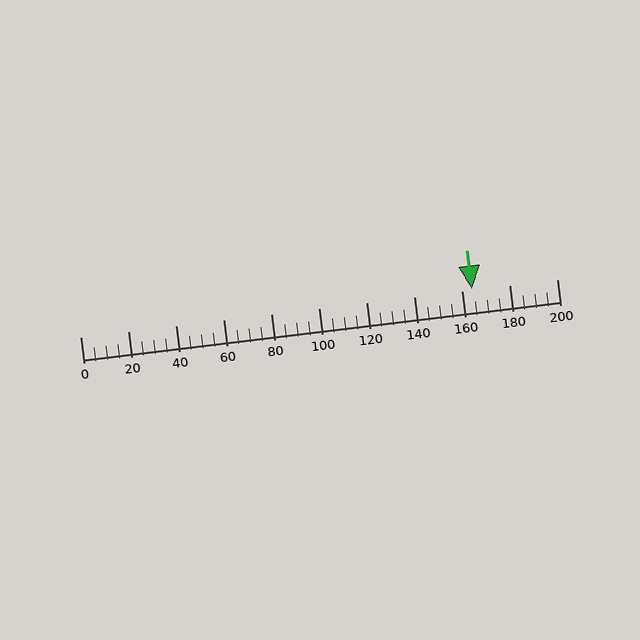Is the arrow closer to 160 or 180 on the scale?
The arrow is closer to 160.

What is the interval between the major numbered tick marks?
The major tick marks are spaced 20 units apart.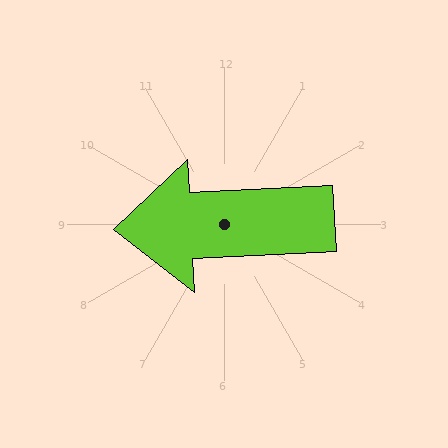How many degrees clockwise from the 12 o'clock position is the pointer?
Approximately 267 degrees.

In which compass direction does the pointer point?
West.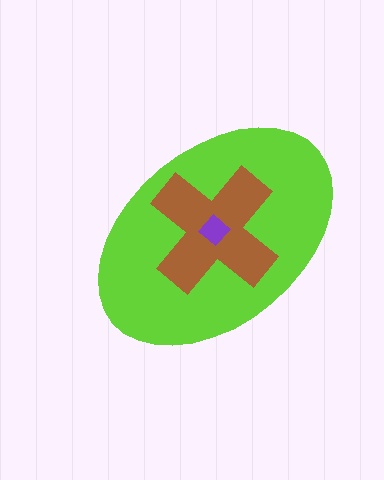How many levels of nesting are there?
3.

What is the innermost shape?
The purple diamond.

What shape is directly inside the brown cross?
The purple diamond.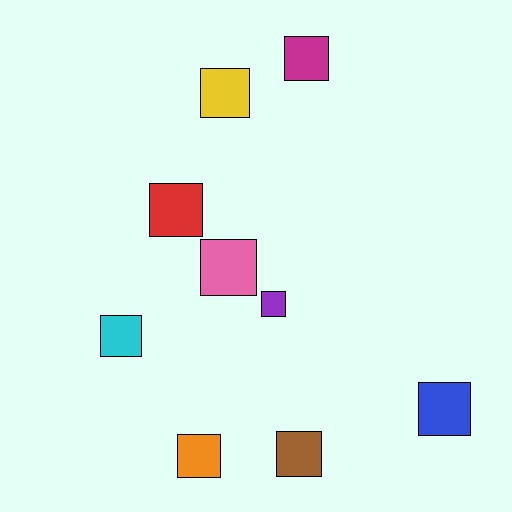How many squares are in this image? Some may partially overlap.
There are 9 squares.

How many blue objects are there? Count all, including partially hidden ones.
There is 1 blue object.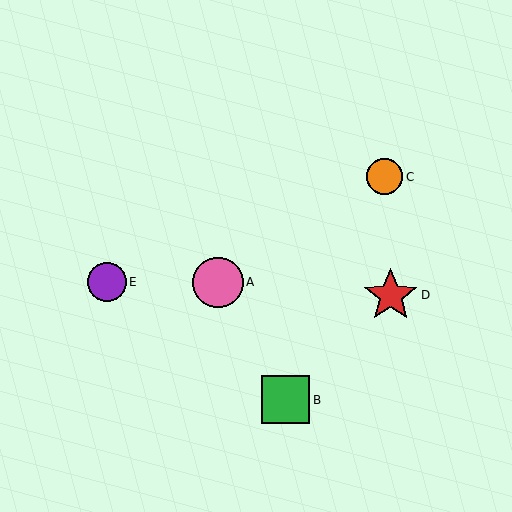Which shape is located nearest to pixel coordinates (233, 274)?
The pink circle (labeled A) at (218, 282) is nearest to that location.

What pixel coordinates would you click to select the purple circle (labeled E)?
Click at (107, 282) to select the purple circle E.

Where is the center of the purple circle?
The center of the purple circle is at (107, 282).